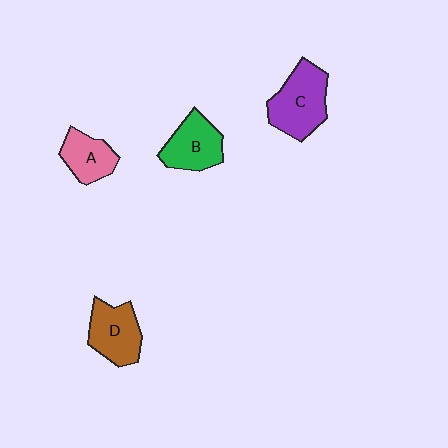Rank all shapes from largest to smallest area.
From largest to smallest: C (purple), D (brown), B (green), A (pink).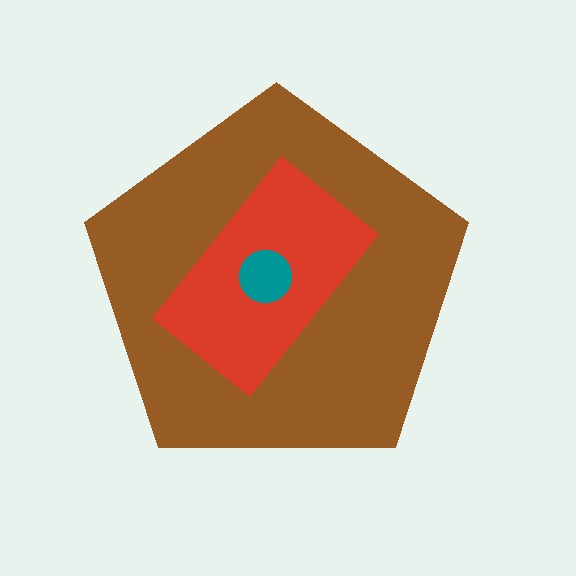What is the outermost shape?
The brown pentagon.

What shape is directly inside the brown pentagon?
The red rectangle.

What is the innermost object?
The teal circle.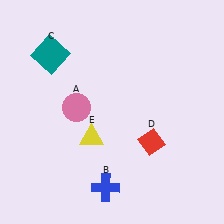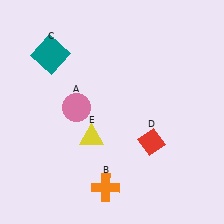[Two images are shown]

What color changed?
The cross (B) changed from blue in Image 1 to orange in Image 2.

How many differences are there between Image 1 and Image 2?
There is 1 difference between the two images.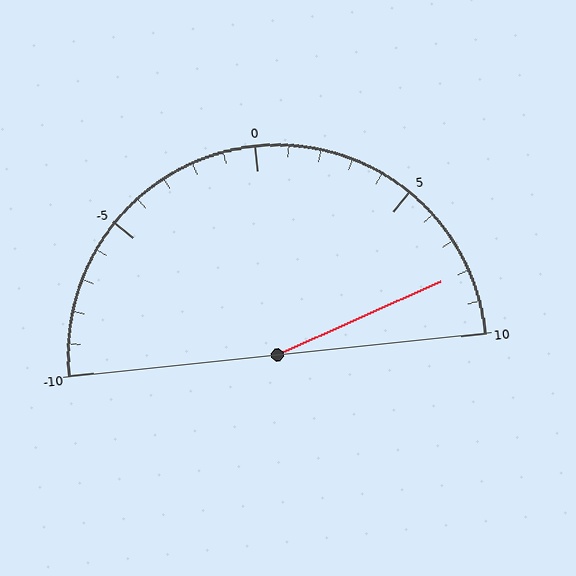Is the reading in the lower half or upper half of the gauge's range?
The reading is in the upper half of the range (-10 to 10).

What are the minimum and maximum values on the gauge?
The gauge ranges from -10 to 10.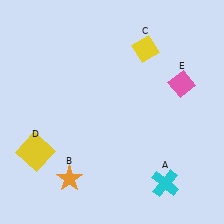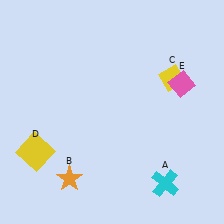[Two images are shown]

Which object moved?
The yellow diamond (C) moved down.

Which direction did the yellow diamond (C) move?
The yellow diamond (C) moved down.